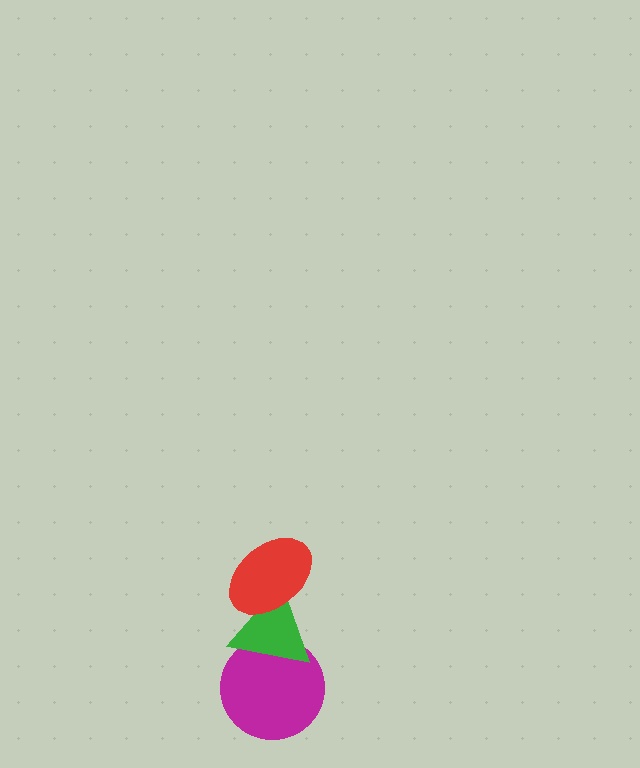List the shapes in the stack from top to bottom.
From top to bottom: the red ellipse, the green triangle, the magenta circle.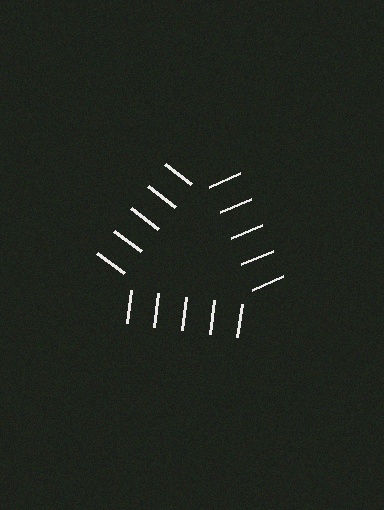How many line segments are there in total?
15 — 5 along each of the 3 edges.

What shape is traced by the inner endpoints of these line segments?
An illusory triangle — the line segments terminate on its edges but no continuous stroke is drawn.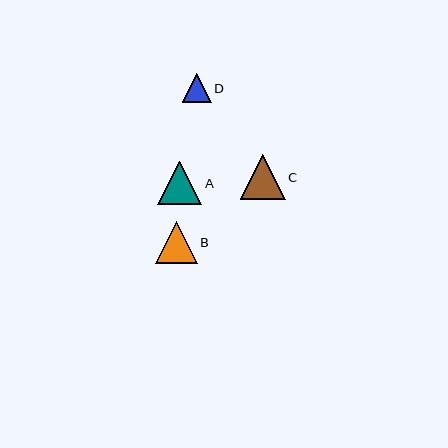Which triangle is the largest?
Triangle C is the largest with a size of approximately 45 pixels.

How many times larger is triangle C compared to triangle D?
Triangle C is approximately 1.6 times the size of triangle D.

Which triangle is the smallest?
Triangle D is the smallest with a size of approximately 29 pixels.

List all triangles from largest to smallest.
From largest to smallest: C, A, B, D.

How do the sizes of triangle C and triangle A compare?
Triangle C and triangle A are approximately the same size.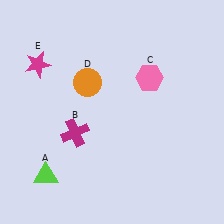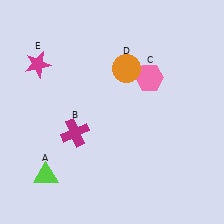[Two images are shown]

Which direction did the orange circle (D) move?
The orange circle (D) moved right.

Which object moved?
The orange circle (D) moved right.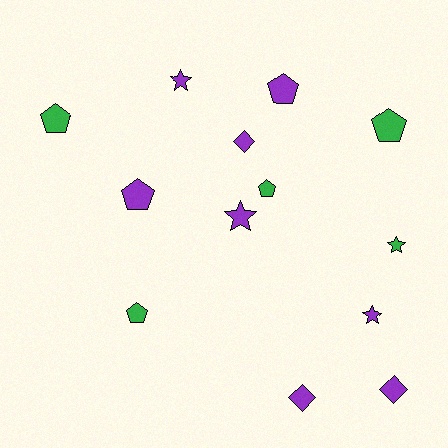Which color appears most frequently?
Purple, with 8 objects.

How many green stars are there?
There is 1 green star.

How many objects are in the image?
There are 13 objects.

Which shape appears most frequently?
Pentagon, with 6 objects.